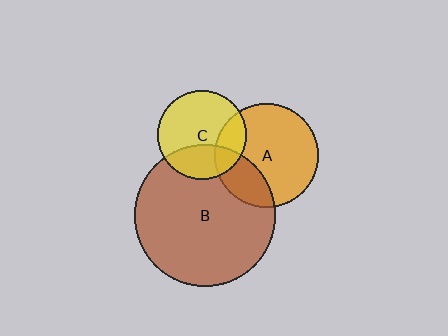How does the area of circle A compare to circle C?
Approximately 1.3 times.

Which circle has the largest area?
Circle B (brown).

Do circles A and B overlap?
Yes.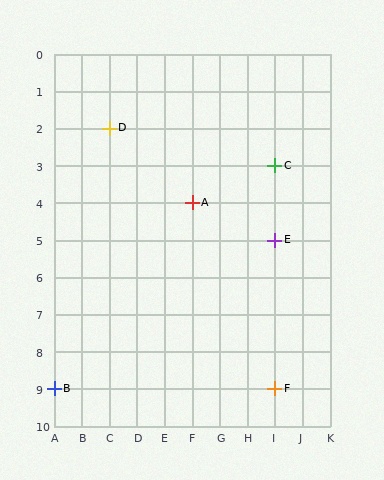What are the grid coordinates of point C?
Point C is at grid coordinates (I, 3).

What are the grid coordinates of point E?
Point E is at grid coordinates (I, 5).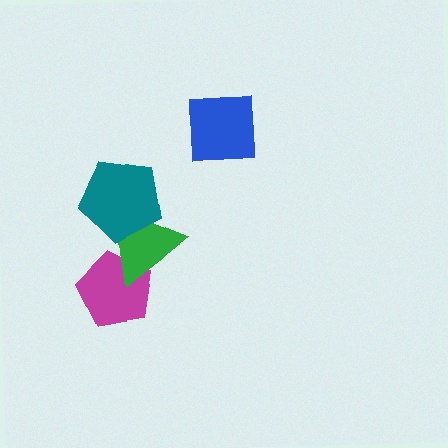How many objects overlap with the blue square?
0 objects overlap with the blue square.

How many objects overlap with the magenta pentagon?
1 object overlaps with the magenta pentagon.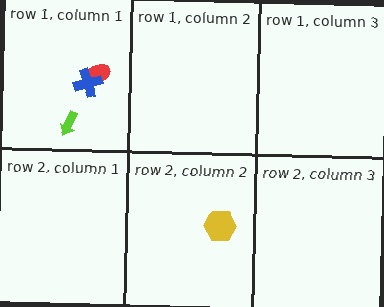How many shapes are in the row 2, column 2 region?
1.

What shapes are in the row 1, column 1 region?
The lime arrow, the red ellipse, the blue cross.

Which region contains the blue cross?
The row 1, column 1 region.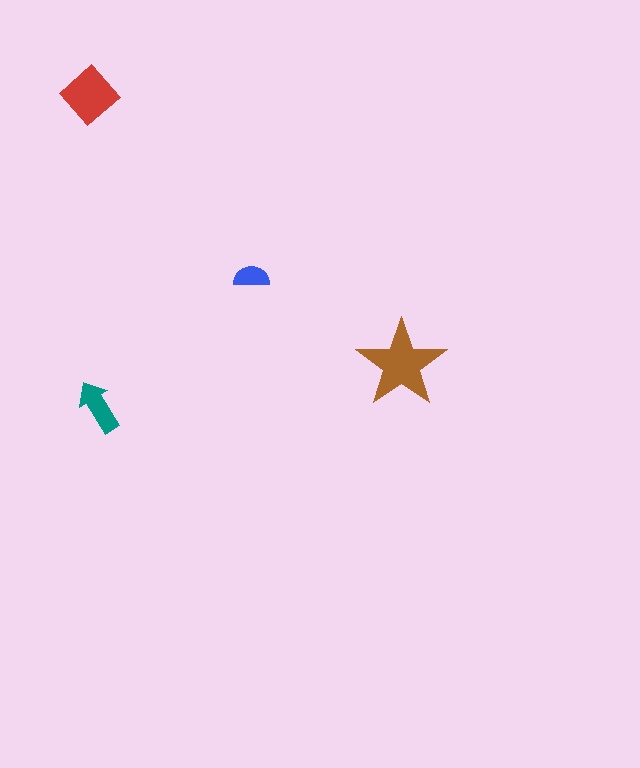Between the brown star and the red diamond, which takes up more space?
The brown star.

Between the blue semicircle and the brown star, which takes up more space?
The brown star.